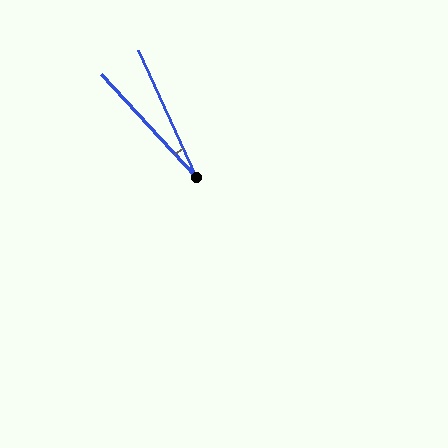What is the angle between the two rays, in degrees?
Approximately 18 degrees.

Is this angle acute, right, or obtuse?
It is acute.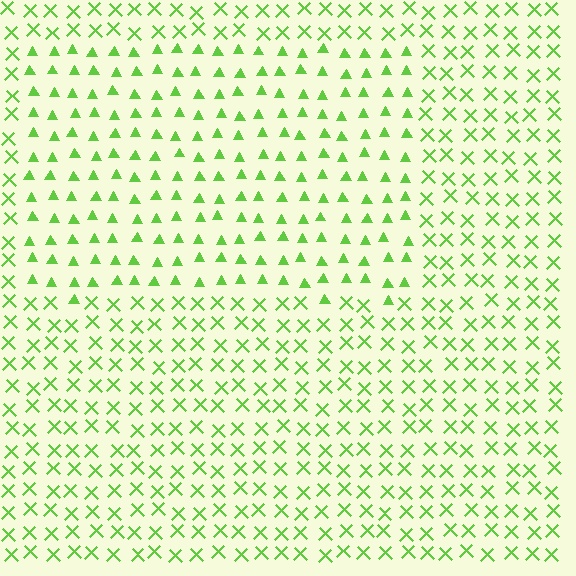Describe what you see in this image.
The image is filled with small lime elements arranged in a uniform grid. A rectangle-shaped region contains triangles, while the surrounding area contains X marks. The boundary is defined purely by the change in element shape.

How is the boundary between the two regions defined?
The boundary is defined by a change in element shape: triangles inside vs. X marks outside. All elements share the same color and spacing.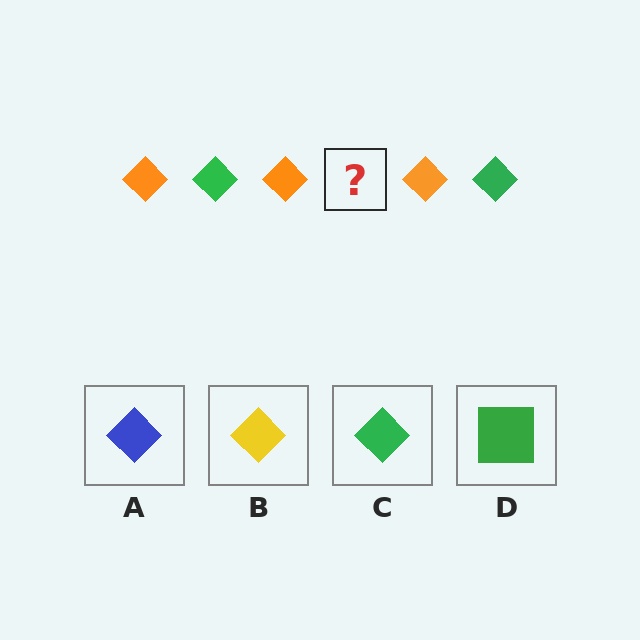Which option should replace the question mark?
Option C.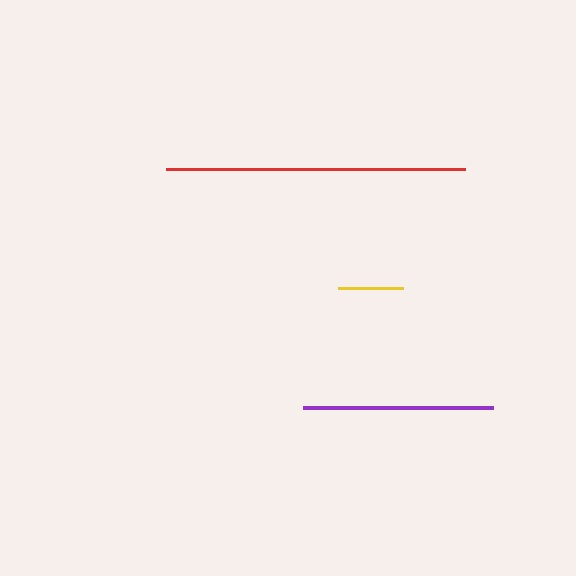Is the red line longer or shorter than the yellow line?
The red line is longer than the yellow line.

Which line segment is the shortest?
The yellow line is the shortest at approximately 65 pixels.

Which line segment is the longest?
The red line is the longest at approximately 298 pixels.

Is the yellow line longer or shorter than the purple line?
The purple line is longer than the yellow line.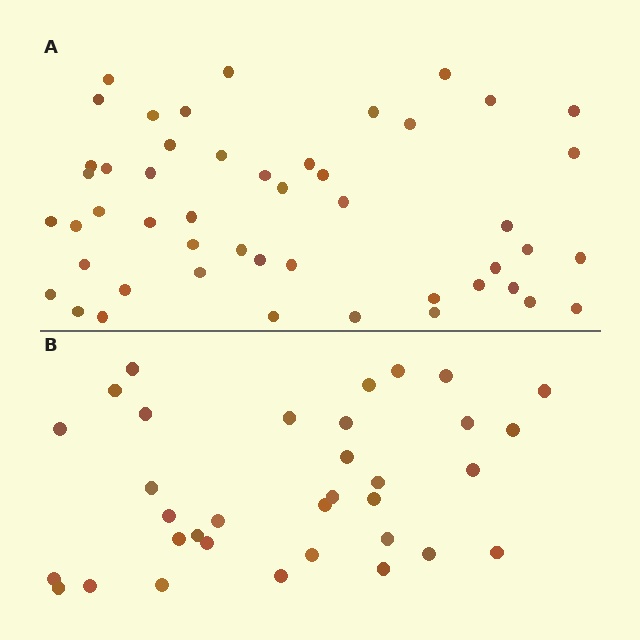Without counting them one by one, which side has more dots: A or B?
Region A (the top region) has more dots.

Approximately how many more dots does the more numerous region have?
Region A has approximately 15 more dots than region B.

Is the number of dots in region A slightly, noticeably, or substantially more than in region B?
Region A has noticeably more, but not dramatically so. The ratio is roughly 1.4 to 1.